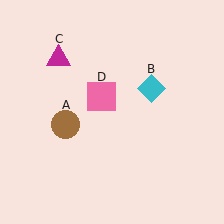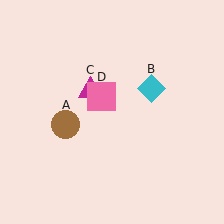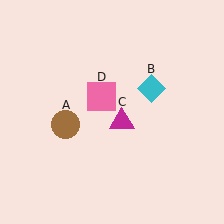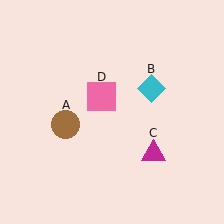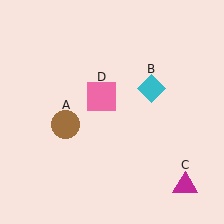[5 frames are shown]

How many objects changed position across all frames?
1 object changed position: magenta triangle (object C).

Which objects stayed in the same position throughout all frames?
Brown circle (object A) and cyan diamond (object B) and pink square (object D) remained stationary.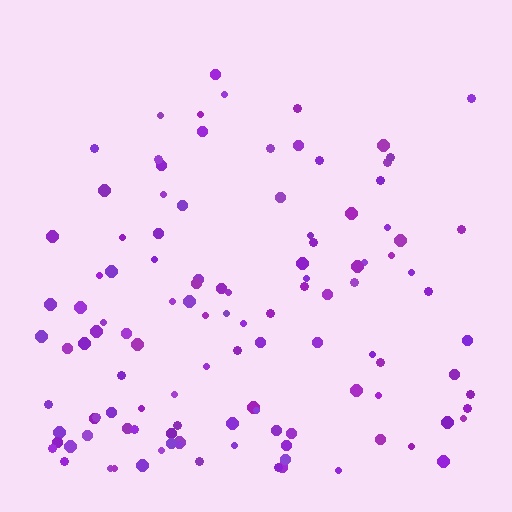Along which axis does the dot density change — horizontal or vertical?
Vertical.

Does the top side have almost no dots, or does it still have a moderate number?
Still a moderate number, just noticeably fewer than the bottom.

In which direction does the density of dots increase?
From top to bottom, with the bottom side densest.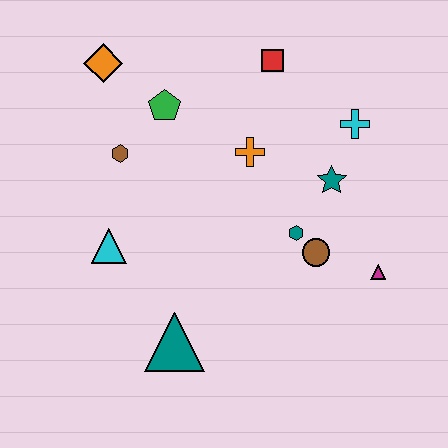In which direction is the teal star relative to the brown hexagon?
The teal star is to the right of the brown hexagon.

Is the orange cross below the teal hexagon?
No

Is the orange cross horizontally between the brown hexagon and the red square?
Yes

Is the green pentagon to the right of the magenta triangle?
No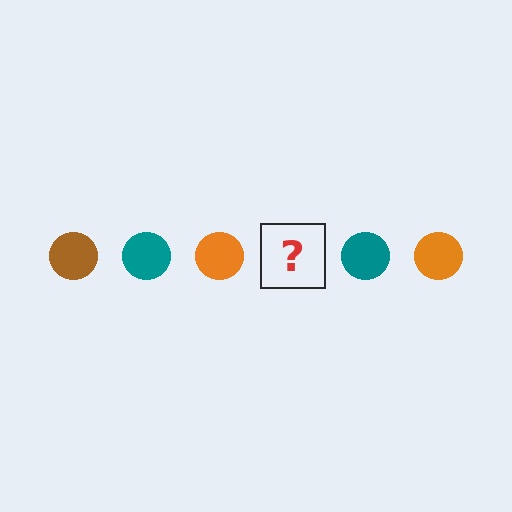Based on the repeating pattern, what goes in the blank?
The blank should be a brown circle.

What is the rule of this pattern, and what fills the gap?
The rule is that the pattern cycles through brown, teal, orange circles. The gap should be filled with a brown circle.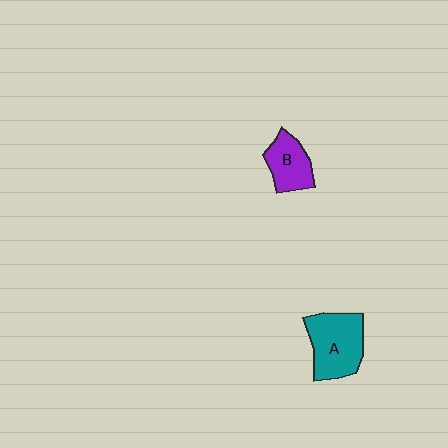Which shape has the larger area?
Shape A (teal).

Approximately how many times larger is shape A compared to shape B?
Approximately 1.5 times.